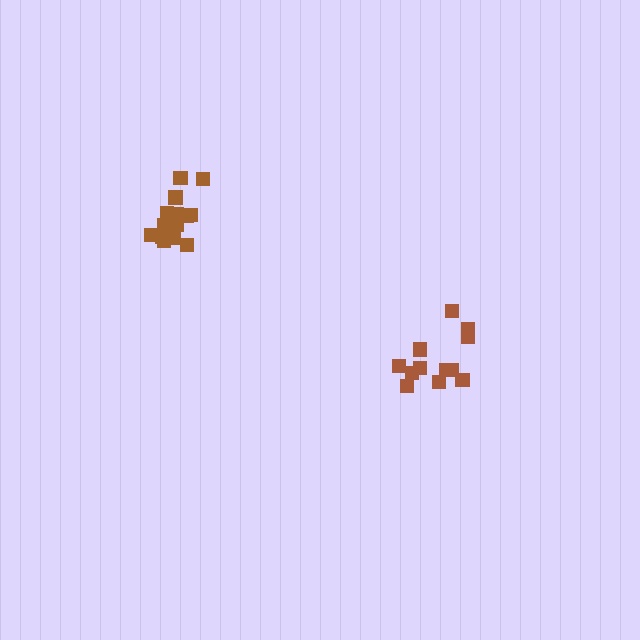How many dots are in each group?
Group 1: 12 dots, Group 2: 14 dots (26 total).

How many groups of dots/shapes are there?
There are 2 groups.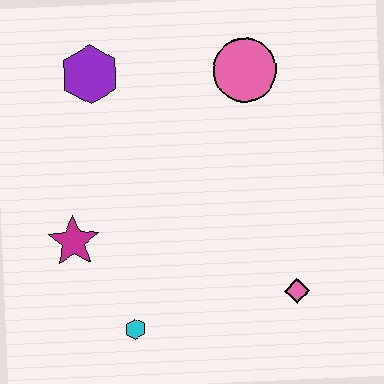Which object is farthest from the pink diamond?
The purple hexagon is farthest from the pink diamond.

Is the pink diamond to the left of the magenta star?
No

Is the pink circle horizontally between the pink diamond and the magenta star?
Yes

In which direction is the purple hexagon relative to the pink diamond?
The purple hexagon is above the pink diamond.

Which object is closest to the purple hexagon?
The pink circle is closest to the purple hexagon.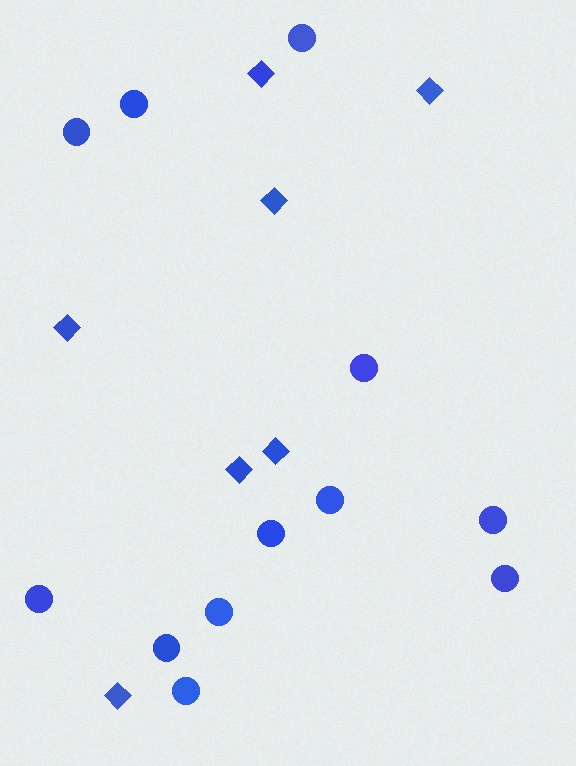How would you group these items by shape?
There are 2 groups: one group of circles (12) and one group of diamonds (7).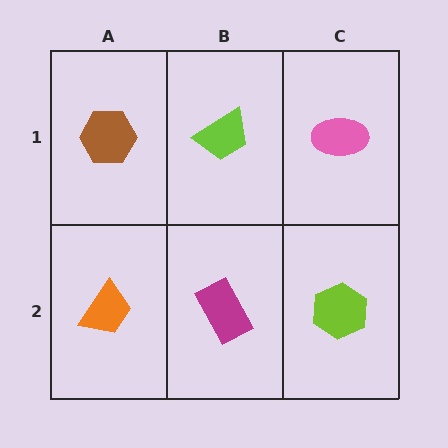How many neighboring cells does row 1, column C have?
2.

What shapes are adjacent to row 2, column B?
A lime trapezoid (row 1, column B), an orange trapezoid (row 2, column A), a lime hexagon (row 2, column C).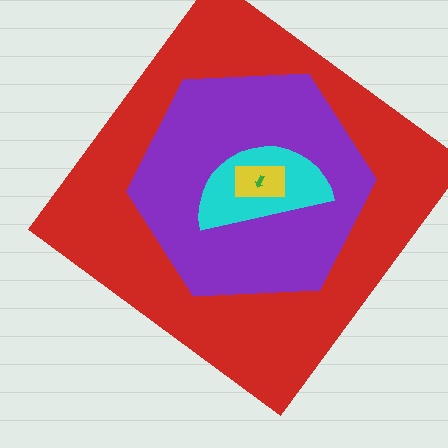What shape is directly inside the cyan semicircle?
The yellow rectangle.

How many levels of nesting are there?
5.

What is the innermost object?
The green arrow.